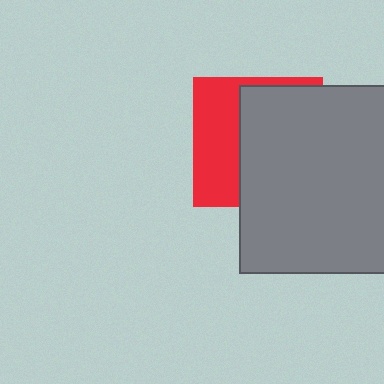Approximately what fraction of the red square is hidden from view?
Roughly 61% of the red square is hidden behind the gray square.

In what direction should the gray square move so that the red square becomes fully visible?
The gray square should move right. That is the shortest direction to clear the overlap and leave the red square fully visible.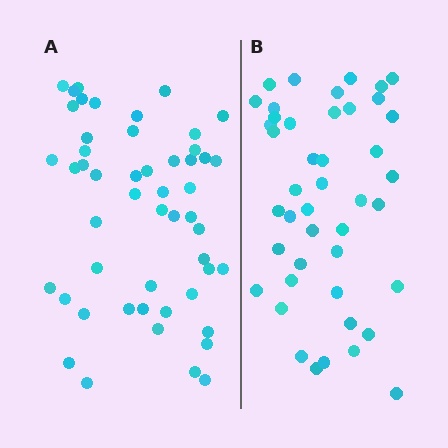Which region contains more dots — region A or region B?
Region A (the left region) has more dots.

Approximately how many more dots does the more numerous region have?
Region A has roughly 8 or so more dots than region B.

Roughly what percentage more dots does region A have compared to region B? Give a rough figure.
About 15% more.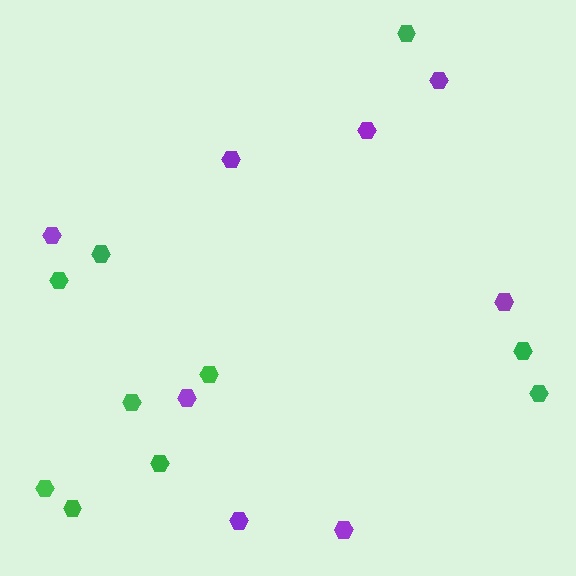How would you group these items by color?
There are 2 groups: one group of green hexagons (10) and one group of purple hexagons (8).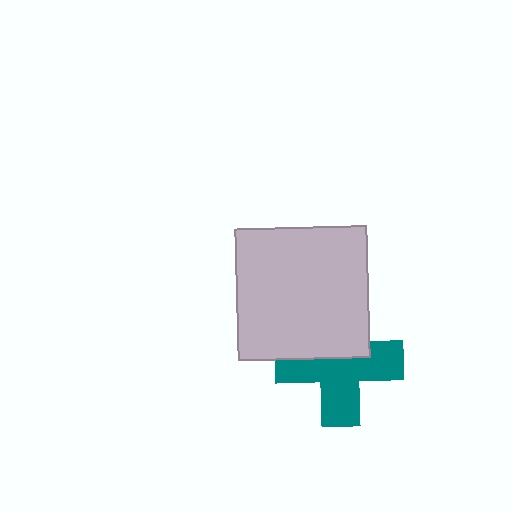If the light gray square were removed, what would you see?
You would see the complete teal cross.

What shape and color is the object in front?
The object in front is a light gray square.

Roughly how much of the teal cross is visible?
About half of it is visible (roughly 61%).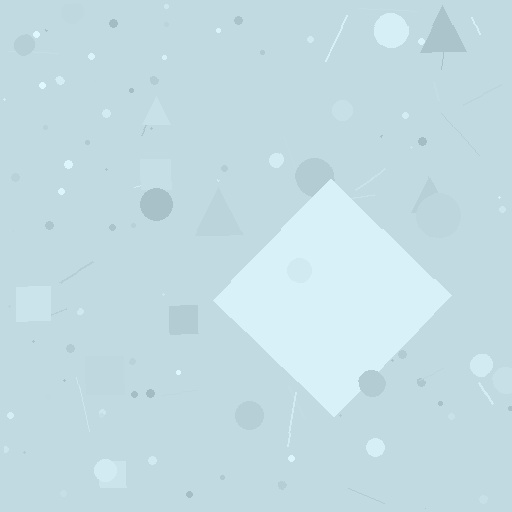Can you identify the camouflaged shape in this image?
The camouflaged shape is a diamond.